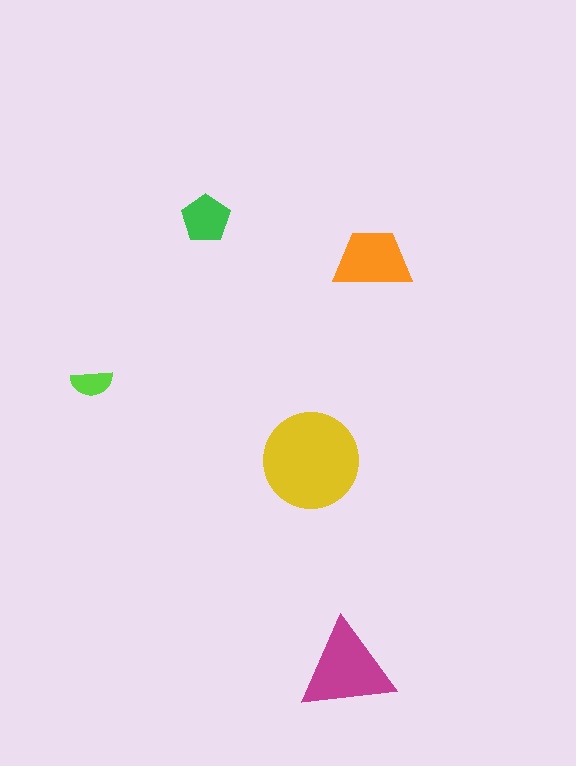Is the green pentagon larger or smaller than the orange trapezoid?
Smaller.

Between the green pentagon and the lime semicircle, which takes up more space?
The green pentagon.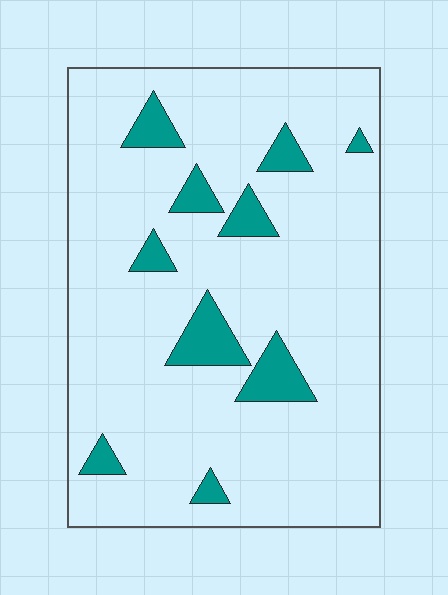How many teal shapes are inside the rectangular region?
10.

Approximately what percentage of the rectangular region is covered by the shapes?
Approximately 10%.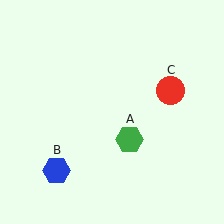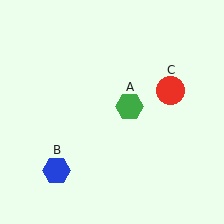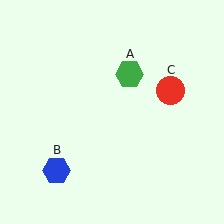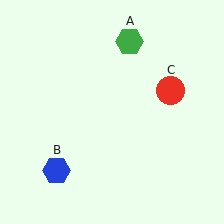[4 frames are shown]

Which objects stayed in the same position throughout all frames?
Blue hexagon (object B) and red circle (object C) remained stationary.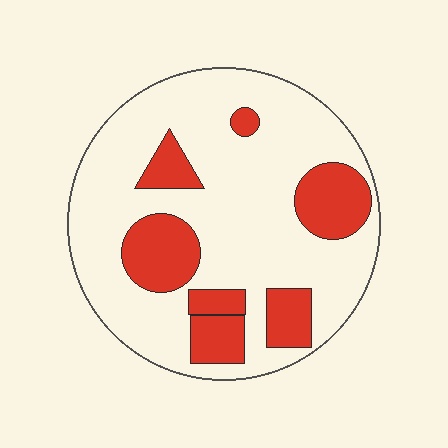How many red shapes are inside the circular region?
7.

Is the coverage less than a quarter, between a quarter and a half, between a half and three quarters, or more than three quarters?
Between a quarter and a half.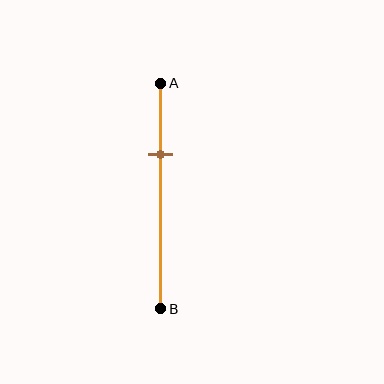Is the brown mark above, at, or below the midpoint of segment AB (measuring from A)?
The brown mark is above the midpoint of segment AB.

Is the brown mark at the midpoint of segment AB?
No, the mark is at about 30% from A, not at the 50% midpoint.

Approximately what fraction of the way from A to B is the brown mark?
The brown mark is approximately 30% of the way from A to B.